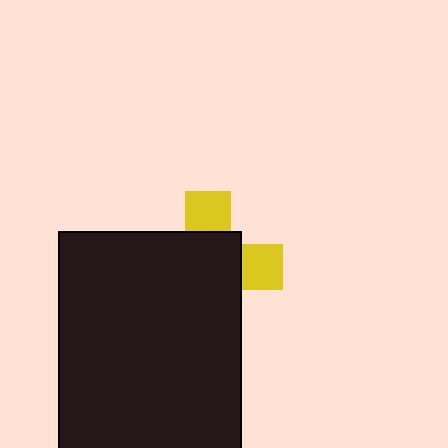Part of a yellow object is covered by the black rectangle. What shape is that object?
It is a cross.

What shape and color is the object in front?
The object in front is a black rectangle.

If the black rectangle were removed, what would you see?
You would see the complete yellow cross.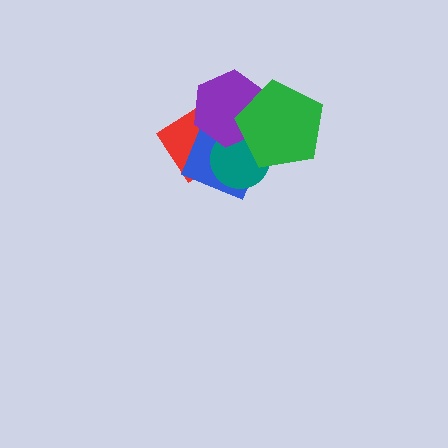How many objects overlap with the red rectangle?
4 objects overlap with the red rectangle.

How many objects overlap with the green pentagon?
4 objects overlap with the green pentagon.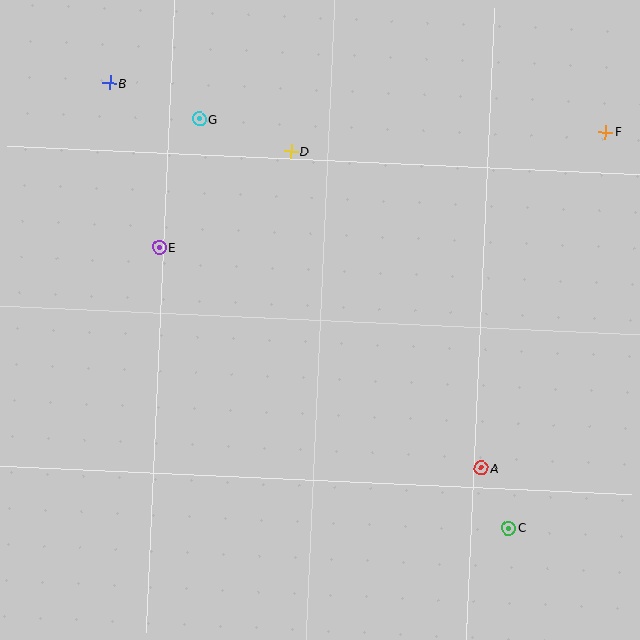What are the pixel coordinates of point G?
Point G is at (199, 119).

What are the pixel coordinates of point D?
Point D is at (291, 151).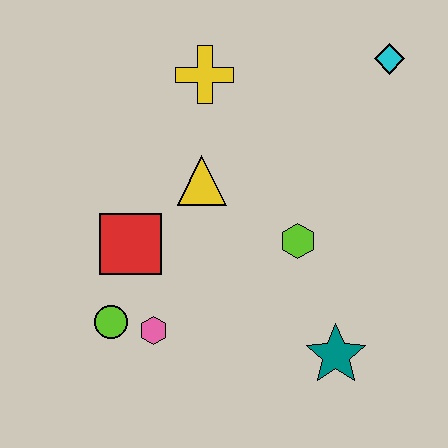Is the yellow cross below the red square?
No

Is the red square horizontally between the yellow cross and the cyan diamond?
No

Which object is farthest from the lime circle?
The cyan diamond is farthest from the lime circle.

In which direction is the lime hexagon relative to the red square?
The lime hexagon is to the right of the red square.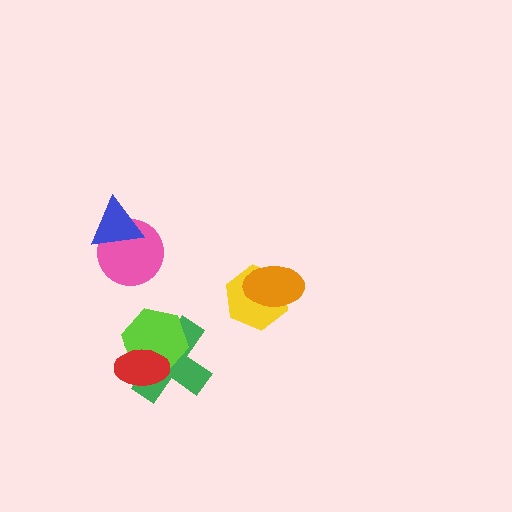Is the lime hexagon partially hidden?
Yes, it is partially covered by another shape.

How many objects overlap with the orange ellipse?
1 object overlaps with the orange ellipse.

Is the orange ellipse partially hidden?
No, no other shape covers it.